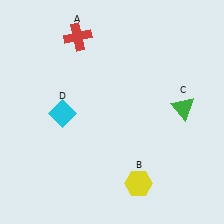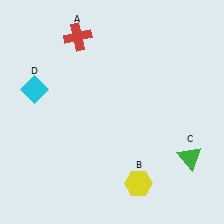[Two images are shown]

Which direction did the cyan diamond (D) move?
The cyan diamond (D) moved left.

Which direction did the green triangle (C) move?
The green triangle (C) moved down.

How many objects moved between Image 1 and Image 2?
2 objects moved between the two images.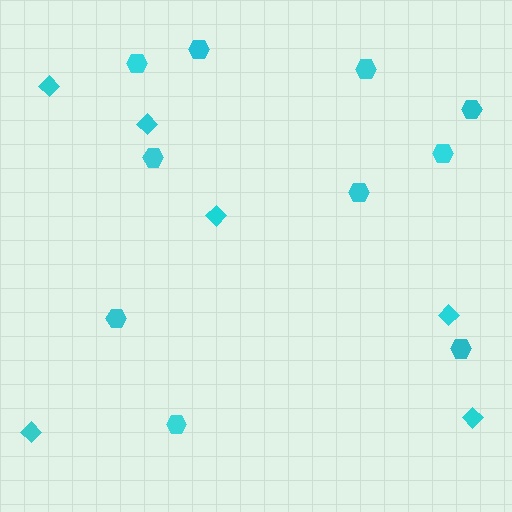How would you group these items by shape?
There are 2 groups: one group of hexagons (10) and one group of diamonds (6).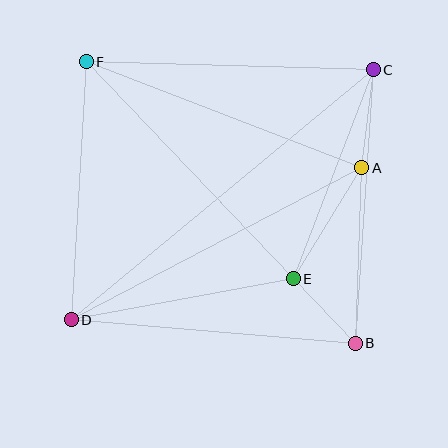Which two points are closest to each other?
Points B and E are closest to each other.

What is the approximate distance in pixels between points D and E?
The distance between D and E is approximately 226 pixels.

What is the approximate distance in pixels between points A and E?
The distance between A and E is approximately 131 pixels.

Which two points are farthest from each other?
Points C and D are farthest from each other.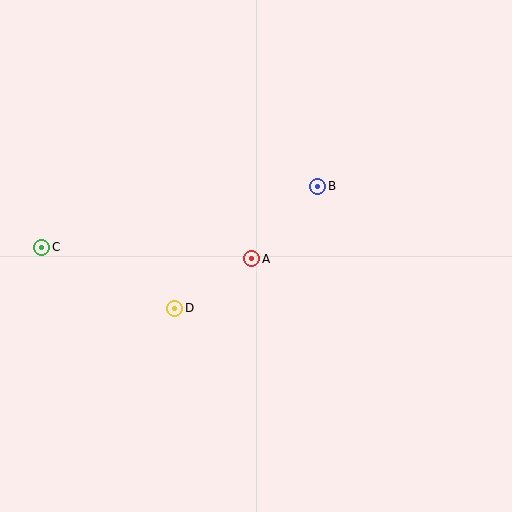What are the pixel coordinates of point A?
Point A is at (252, 259).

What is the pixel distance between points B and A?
The distance between B and A is 98 pixels.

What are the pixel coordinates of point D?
Point D is at (175, 308).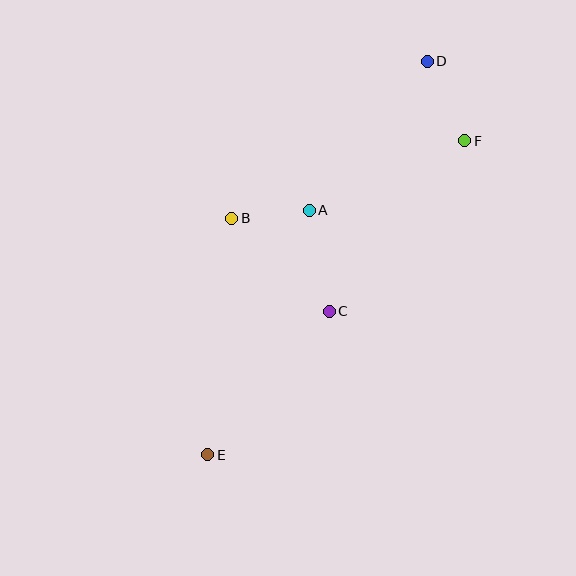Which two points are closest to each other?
Points A and B are closest to each other.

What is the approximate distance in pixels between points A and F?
The distance between A and F is approximately 170 pixels.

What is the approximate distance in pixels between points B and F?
The distance between B and F is approximately 246 pixels.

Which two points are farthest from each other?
Points D and E are farthest from each other.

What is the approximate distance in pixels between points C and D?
The distance between C and D is approximately 269 pixels.